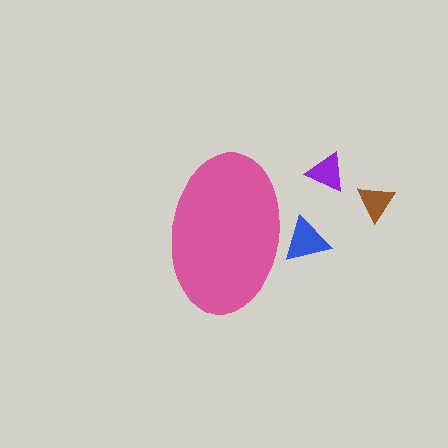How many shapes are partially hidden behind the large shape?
1 shape is partially hidden.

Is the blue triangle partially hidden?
Yes, the blue triangle is partially hidden behind the pink ellipse.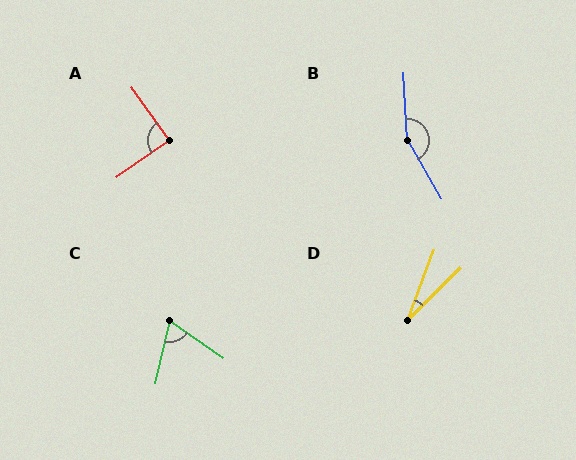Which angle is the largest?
B, at approximately 154 degrees.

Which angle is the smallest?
D, at approximately 25 degrees.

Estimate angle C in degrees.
Approximately 68 degrees.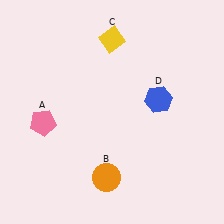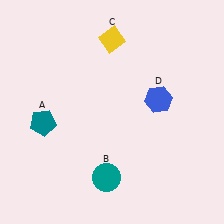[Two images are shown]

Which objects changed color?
A changed from pink to teal. B changed from orange to teal.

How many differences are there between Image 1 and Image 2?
There are 2 differences between the two images.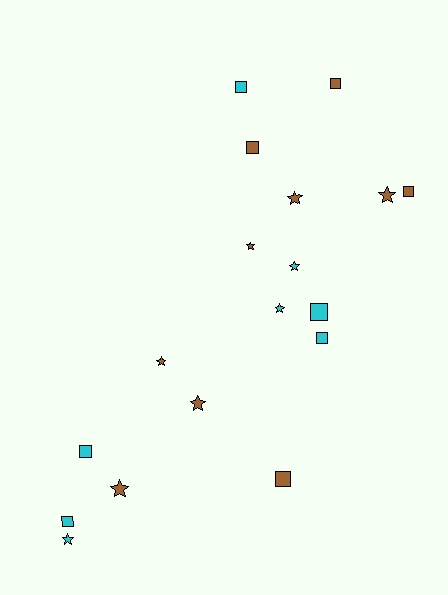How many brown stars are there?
There are 6 brown stars.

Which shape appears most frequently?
Star, with 9 objects.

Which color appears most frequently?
Brown, with 10 objects.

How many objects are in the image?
There are 18 objects.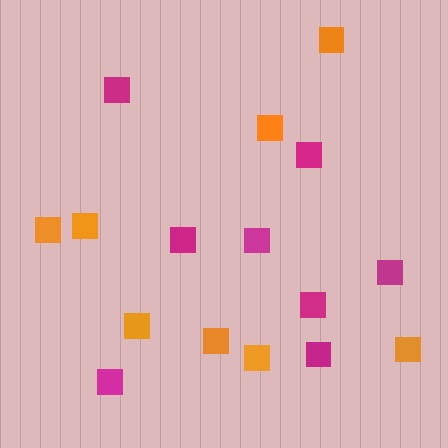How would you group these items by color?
There are 2 groups: one group of orange squares (8) and one group of magenta squares (8).